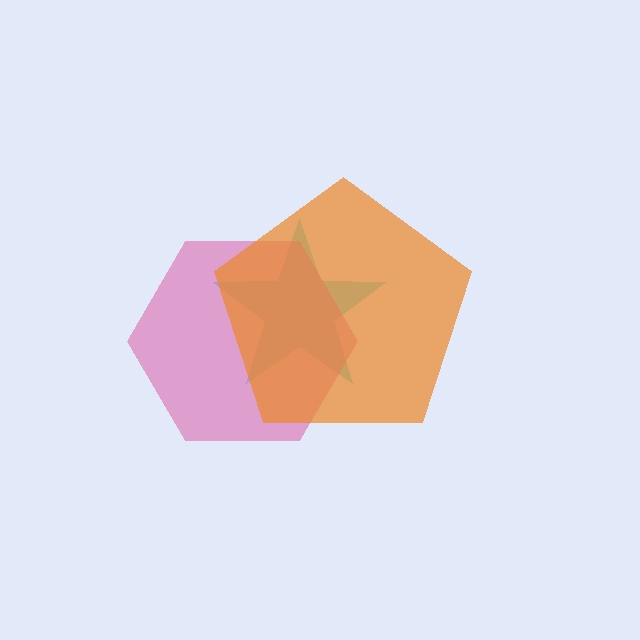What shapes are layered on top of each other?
The layered shapes are: a cyan star, a pink hexagon, an orange pentagon.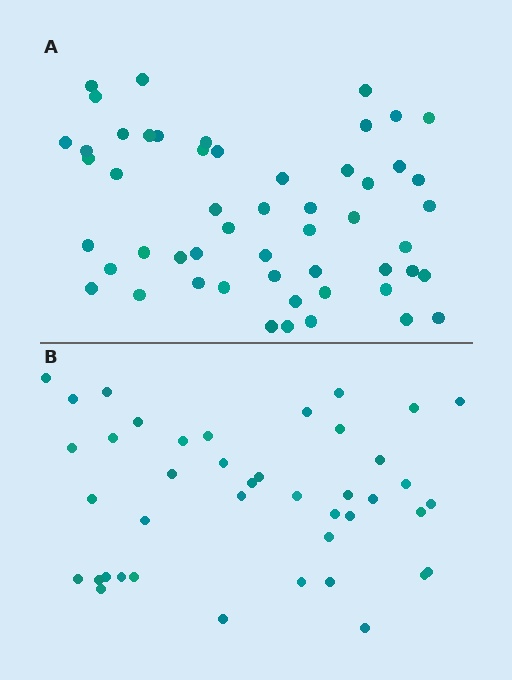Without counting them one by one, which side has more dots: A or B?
Region A (the top region) has more dots.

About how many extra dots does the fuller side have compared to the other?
Region A has roughly 12 or so more dots than region B.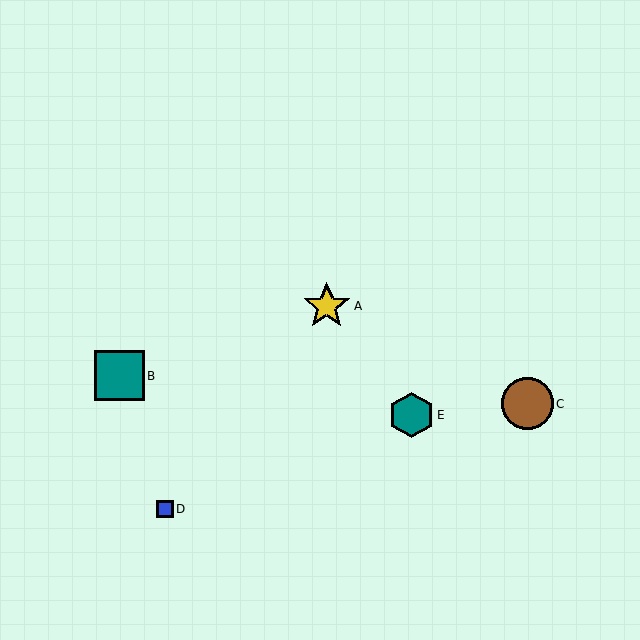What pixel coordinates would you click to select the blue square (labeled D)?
Click at (165, 509) to select the blue square D.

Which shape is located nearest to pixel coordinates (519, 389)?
The brown circle (labeled C) at (527, 404) is nearest to that location.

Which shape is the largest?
The brown circle (labeled C) is the largest.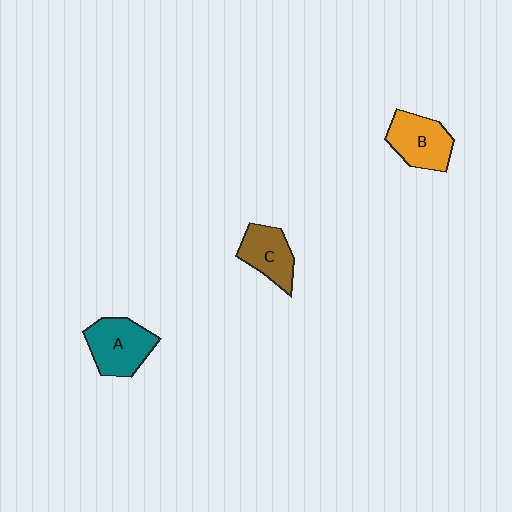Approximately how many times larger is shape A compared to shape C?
Approximately 1.3 times.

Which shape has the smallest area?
Shape C (brown).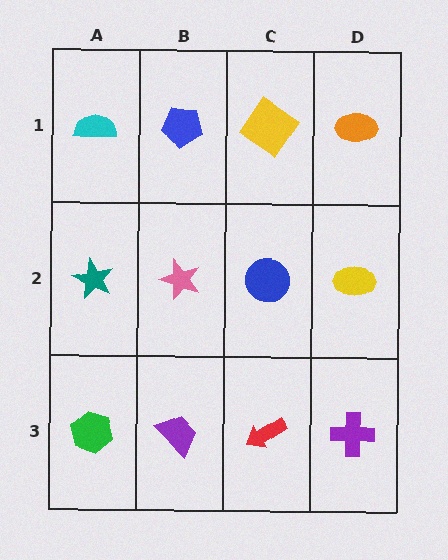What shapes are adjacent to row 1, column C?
A blue circle (row 2, column C), a blue pentagon (row 1, column B), an orange ellipse (row 1, column D).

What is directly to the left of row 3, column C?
A purple trapezoid.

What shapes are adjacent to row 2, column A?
A cyan semicircle (row 1, column A), a green hexagon (row 3, column A), a pink star (row 2, column B).